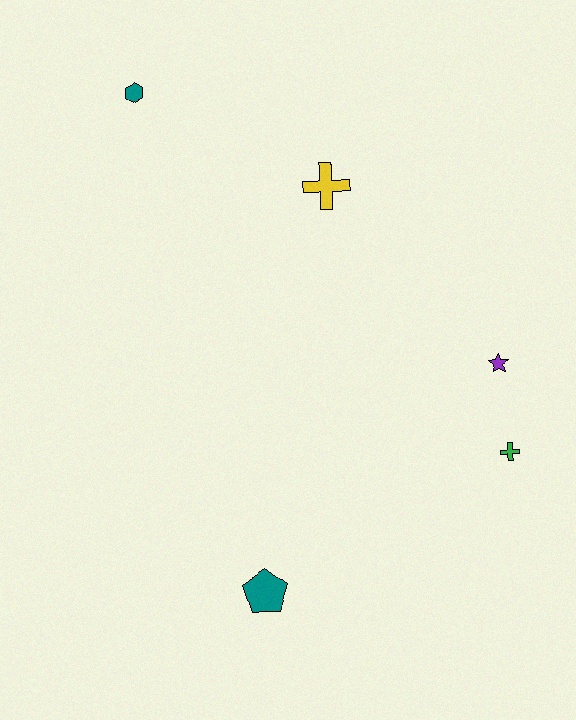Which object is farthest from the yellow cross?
The teal pentagon is farthest from the yellow cross.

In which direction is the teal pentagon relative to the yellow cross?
The teal pentagon is below the yellow cross.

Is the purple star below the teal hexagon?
Yes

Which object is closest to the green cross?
The purple star is closest to the green cross.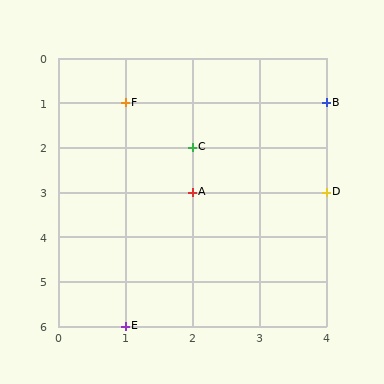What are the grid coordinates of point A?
Point A is at grid coordinates (2, 3).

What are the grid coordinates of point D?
Point D is at grid coordinates (4, 3).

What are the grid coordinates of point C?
Point C is at grid coordinates (2, 2).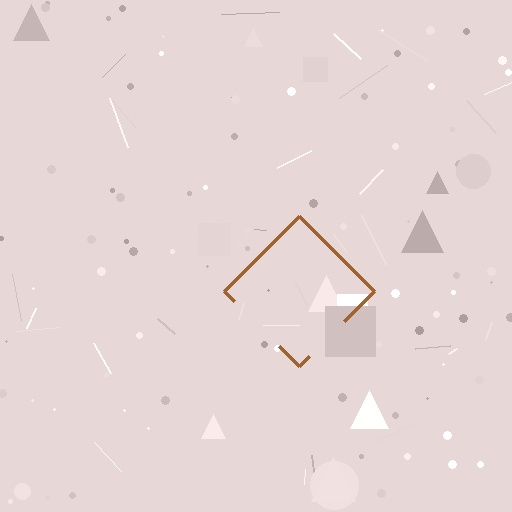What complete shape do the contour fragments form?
The contour fragments form a diamond.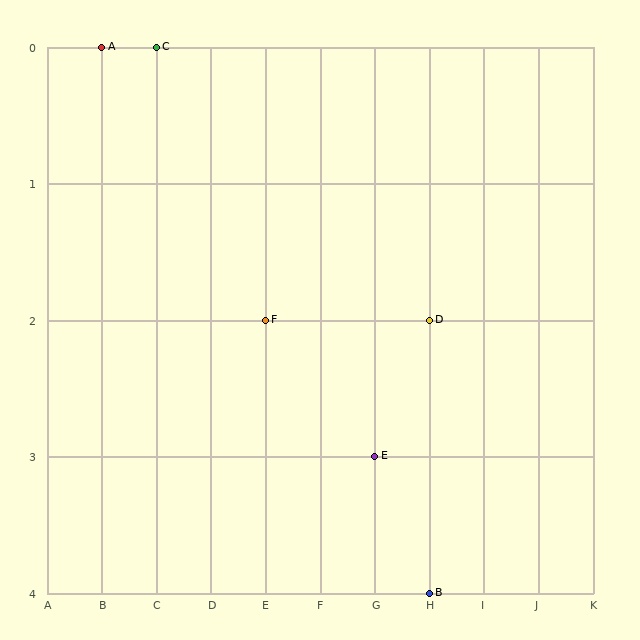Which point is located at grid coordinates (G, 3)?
Point E is at (G, 3).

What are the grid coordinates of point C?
Point C is at grid coordinates (C, 0).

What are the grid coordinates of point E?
Point E is at grid coordinates (G, 3).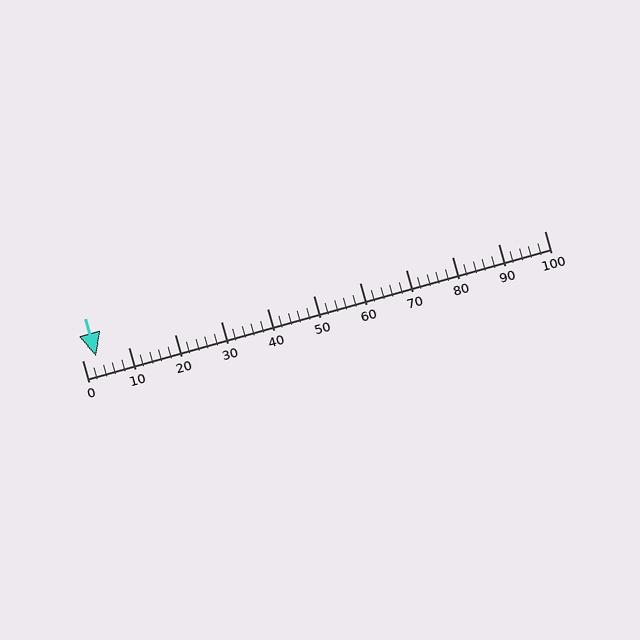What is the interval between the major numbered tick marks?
The major tick marks are spaced 10 units apart.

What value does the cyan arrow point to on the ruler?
The cyan arrow points to approximately 3.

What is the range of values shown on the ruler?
The ruler shows values from 0 to 100.